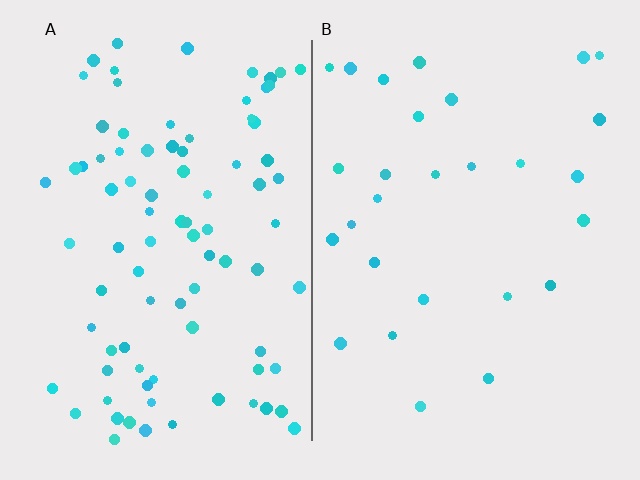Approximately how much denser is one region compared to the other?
Approximately 3.1× — region A over region B.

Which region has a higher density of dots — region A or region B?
A (the left).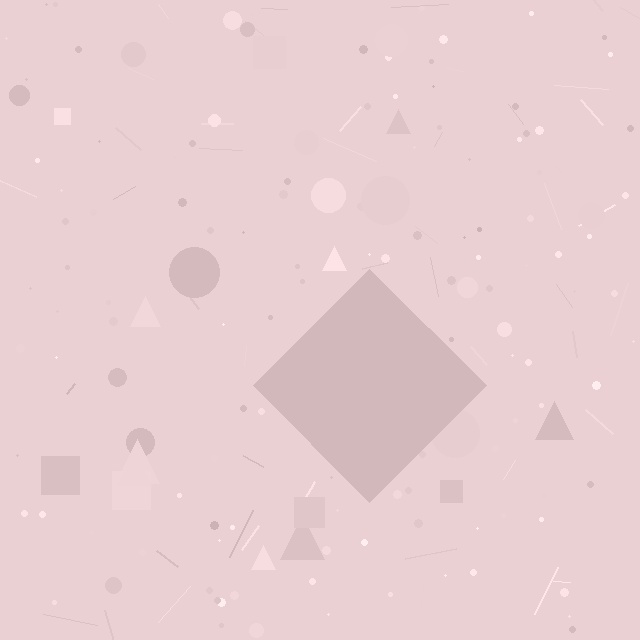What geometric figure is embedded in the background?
A diamond is embedded in the background.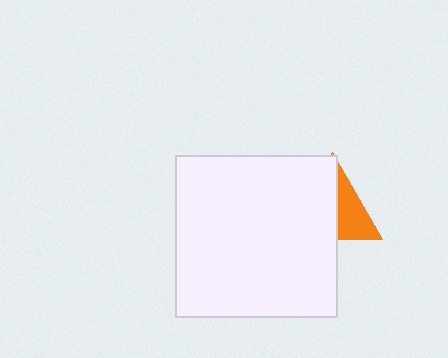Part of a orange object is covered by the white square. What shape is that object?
It is a triangle.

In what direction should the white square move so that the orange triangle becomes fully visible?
The white square should move left. That is the shortest direction to clear the overlap and leave the orange triangle fully visible.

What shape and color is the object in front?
The object in front is a white square.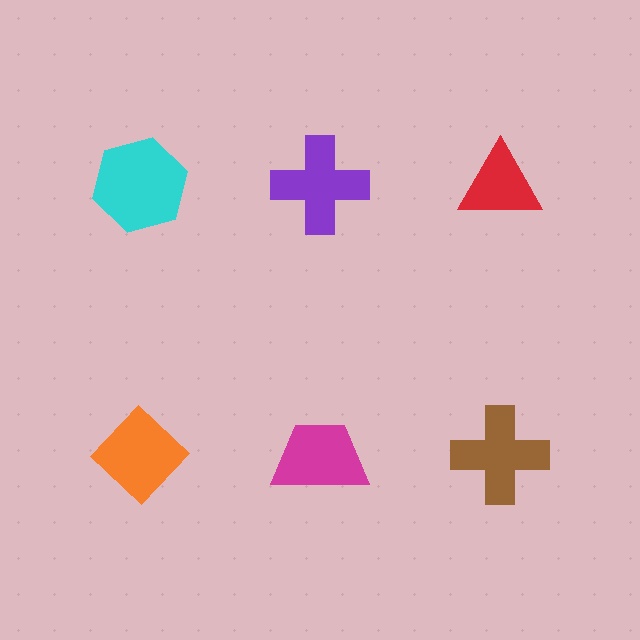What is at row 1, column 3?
A red triangle.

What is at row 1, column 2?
A purple cross.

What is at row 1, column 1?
A cyan hexagon.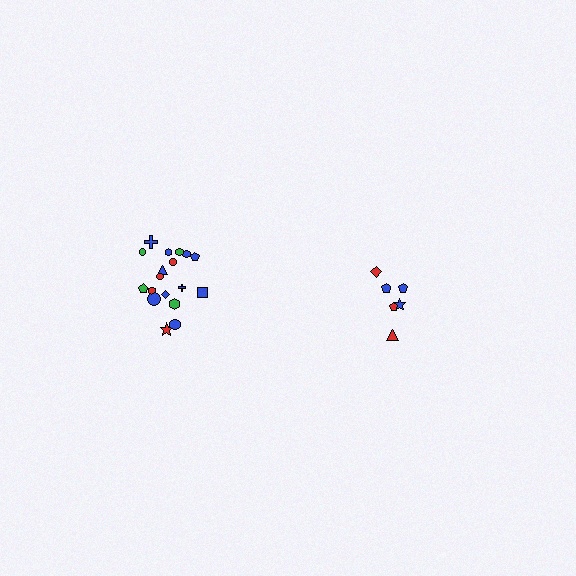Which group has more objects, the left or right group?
The left group.